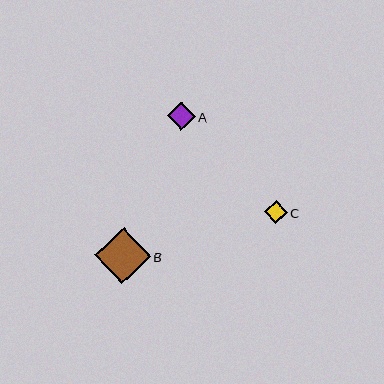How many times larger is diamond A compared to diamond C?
Diamond A is approximately 1.2 times the size of diamond C.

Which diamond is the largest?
Diamond B is the largest with a size of approximately 56 pixels.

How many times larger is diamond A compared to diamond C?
Diamond A is approximately 1.2 times the size of diamond C.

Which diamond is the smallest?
Diamond C is the smallest with a size of approximately 23 pixels.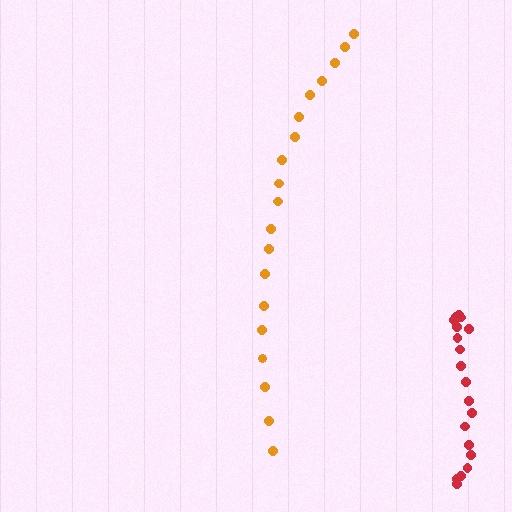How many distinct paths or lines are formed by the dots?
There are 2 distinct paths.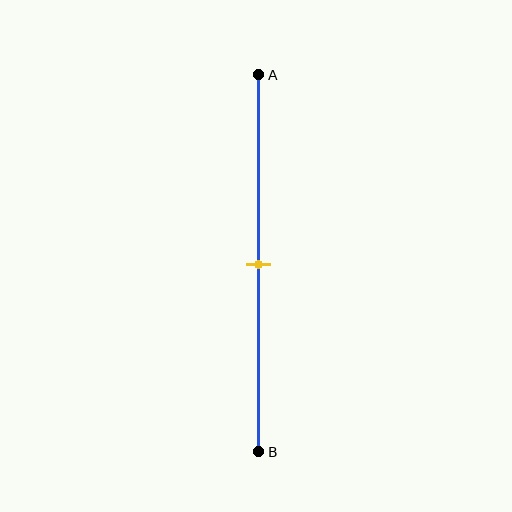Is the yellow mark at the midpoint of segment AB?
Yes, the mark is approximately at the midpoint.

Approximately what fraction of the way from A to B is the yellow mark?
The yellow mark is approximately 50% of the way from A to B.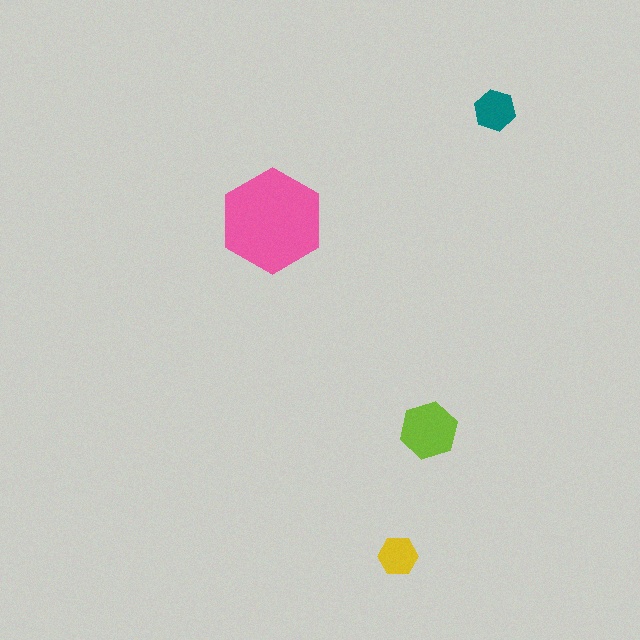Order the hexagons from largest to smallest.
the pink one, the lime one, the teal one, the yellow one.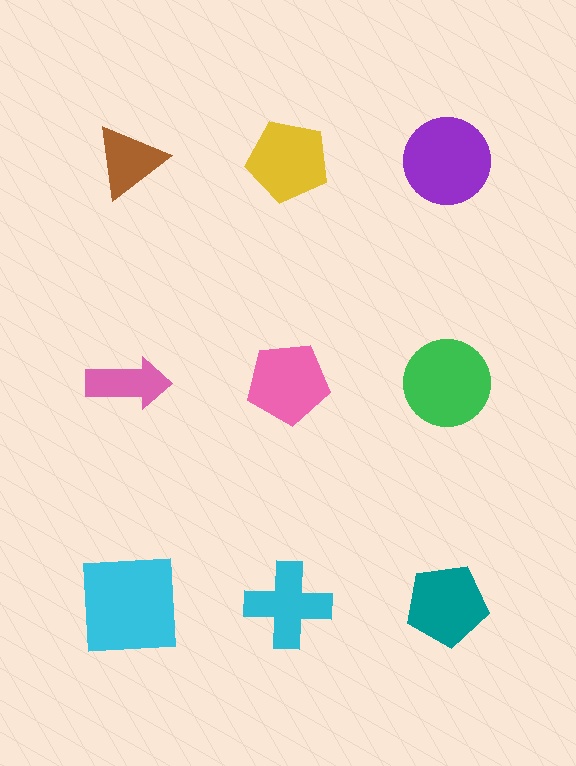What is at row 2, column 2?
A pink pentagon.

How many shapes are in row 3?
3 shapes.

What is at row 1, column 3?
A purple circle.